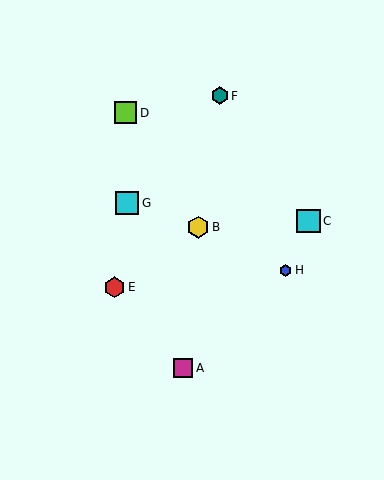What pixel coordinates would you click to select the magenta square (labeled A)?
Click at (183, 368) to select the magenta square A.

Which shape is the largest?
The cyan square (labeled C) is the largest.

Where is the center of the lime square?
The center of the lime square is at (126, 113).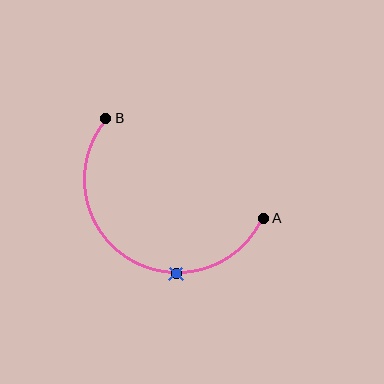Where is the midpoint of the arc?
The arc midpoint is the point on the curve farthest from the straight line joining A and B. It sits below that line.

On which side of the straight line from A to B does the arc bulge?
The arc bulges below the straight line connecting A and B.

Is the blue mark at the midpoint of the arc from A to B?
No. The blue mark lies on the arc but is closer to endpoint A. The arc midpoint would be at the point on the curve equidistant along the arc from both A and B.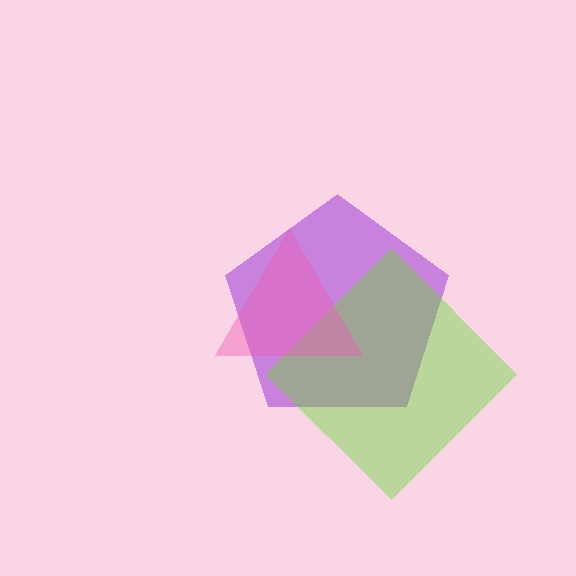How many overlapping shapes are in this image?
There are 3 overlapping shapes in the image.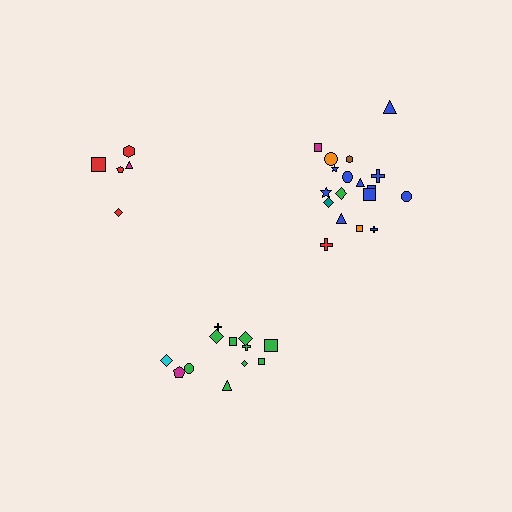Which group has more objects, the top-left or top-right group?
The top-right group.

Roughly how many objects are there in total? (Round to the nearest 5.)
Roughly 35 objects in total.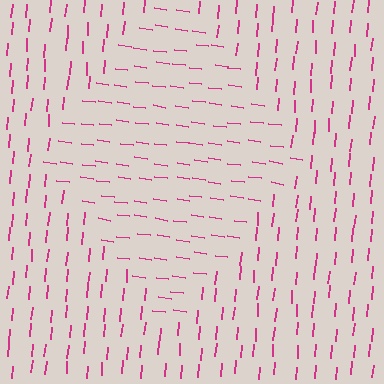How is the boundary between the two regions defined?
The boundary is defined purely by a change in line orientation (approximately 88 degrees difference). All lines are the same color and thickness.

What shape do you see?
I see a diamond.